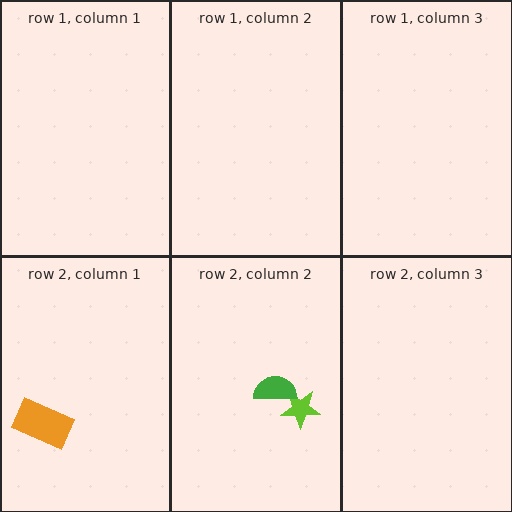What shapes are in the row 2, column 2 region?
The lime star, the green semicircle.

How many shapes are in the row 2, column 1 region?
1.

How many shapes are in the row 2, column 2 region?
2.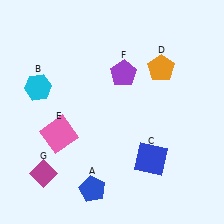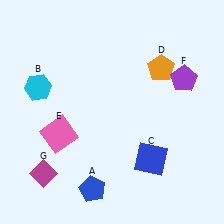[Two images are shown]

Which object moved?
The purple pentagon (F) moved right.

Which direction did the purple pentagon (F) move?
The purple pentagon (F) moved right.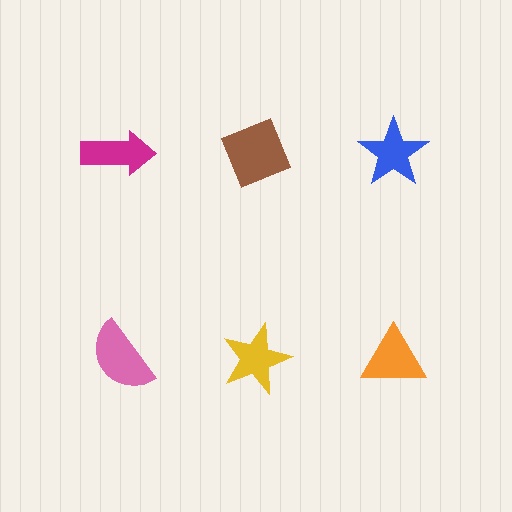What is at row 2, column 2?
A yellow star.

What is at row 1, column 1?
A magenta arrow.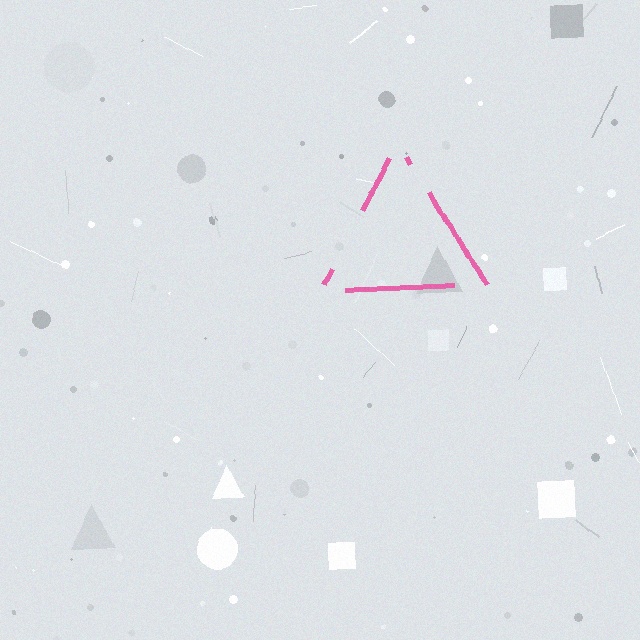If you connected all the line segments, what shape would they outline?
They would outline a triangle.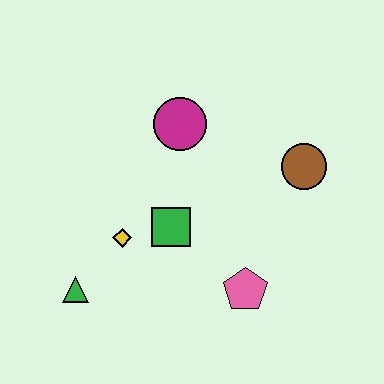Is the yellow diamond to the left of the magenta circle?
Yes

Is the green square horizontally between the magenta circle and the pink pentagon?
No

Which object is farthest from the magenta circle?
The green triangle is farthest from the magenta circle.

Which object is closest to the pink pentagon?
The green square is closest to the pink pentagon.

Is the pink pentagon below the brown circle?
Yes